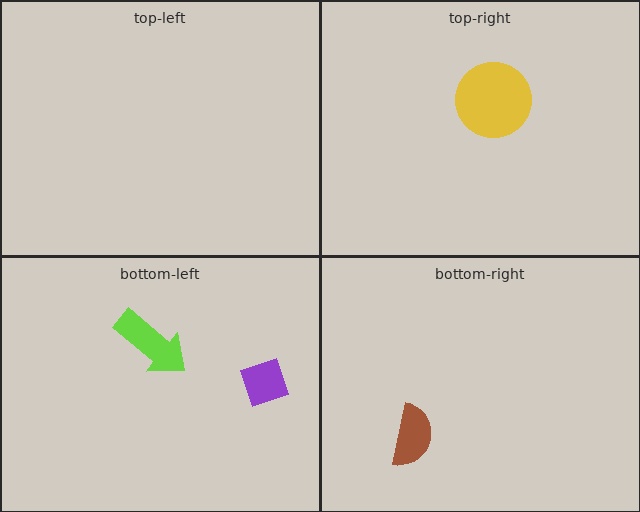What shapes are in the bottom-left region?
The purple diamond, the lime arrow.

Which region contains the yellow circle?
The top-right region.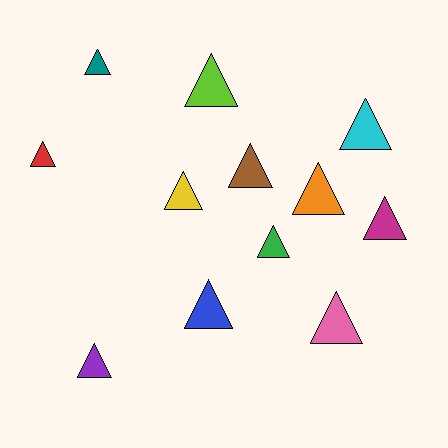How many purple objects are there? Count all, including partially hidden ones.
There is 1 purple object.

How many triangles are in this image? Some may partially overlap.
There are 12 triangles.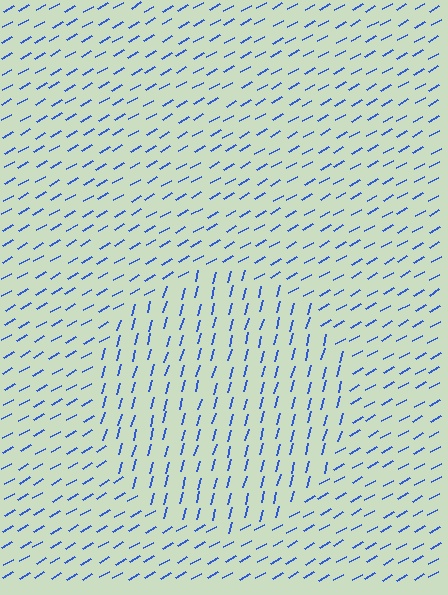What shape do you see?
I see a circle.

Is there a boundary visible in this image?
Yes, there is a texture boundary formed by a change in line orientation.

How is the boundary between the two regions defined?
The boundary is defined purely by a change in line orientation (approximately 45 degrees difference). All lines are the same color and thickness.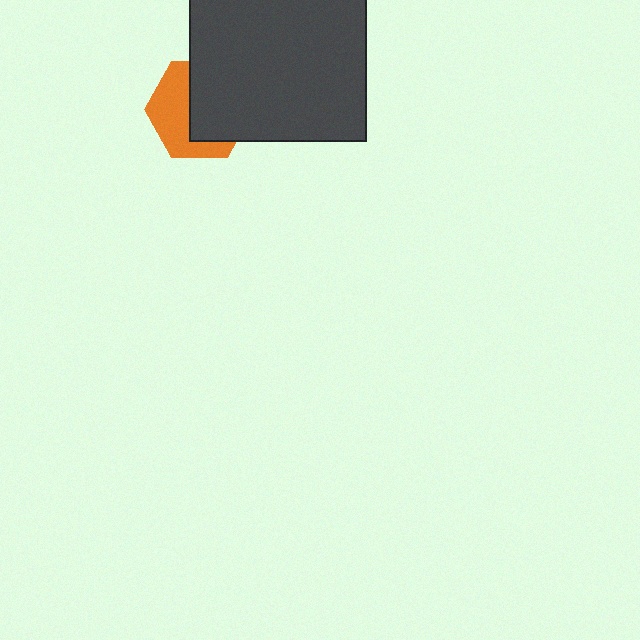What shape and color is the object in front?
The object in front is a dark gray square.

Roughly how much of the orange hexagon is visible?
About half of it is visible (roughly 47%).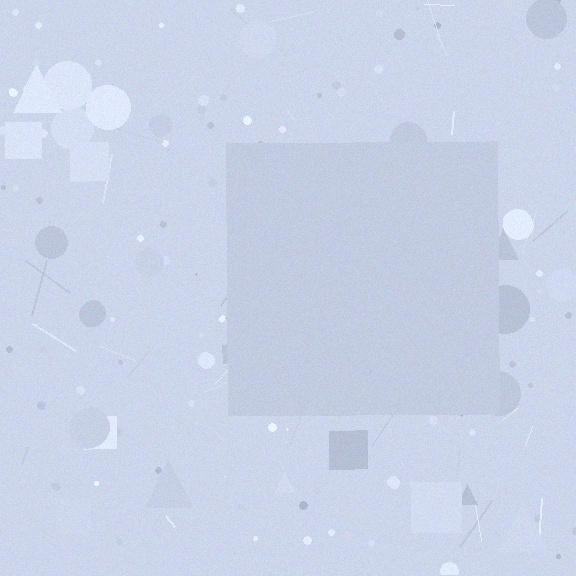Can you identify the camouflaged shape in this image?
The camouflaged shape is a square.